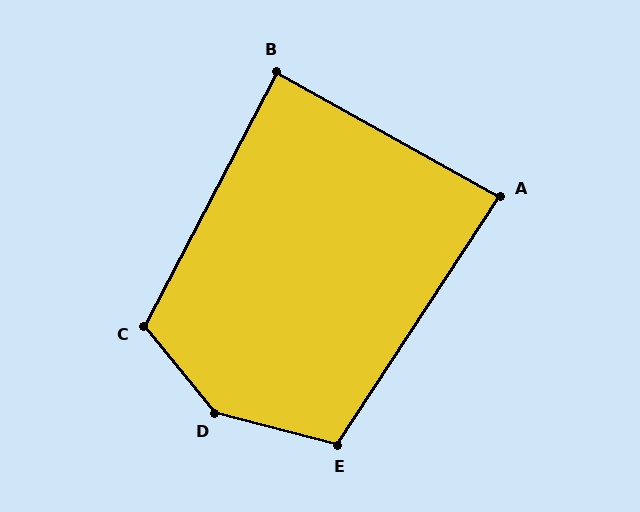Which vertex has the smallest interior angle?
A, at approximately 86 degrees.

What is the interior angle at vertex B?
Approximately 88 degrees (approximately right).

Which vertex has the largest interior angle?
D, at approximately 143 degrees.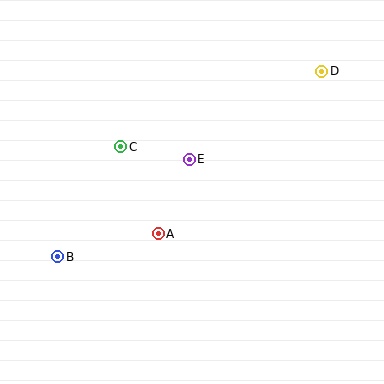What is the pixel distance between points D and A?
The distance between D and A is 230 pixels.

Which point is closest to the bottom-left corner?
Point B is closest to the bottom-left corner.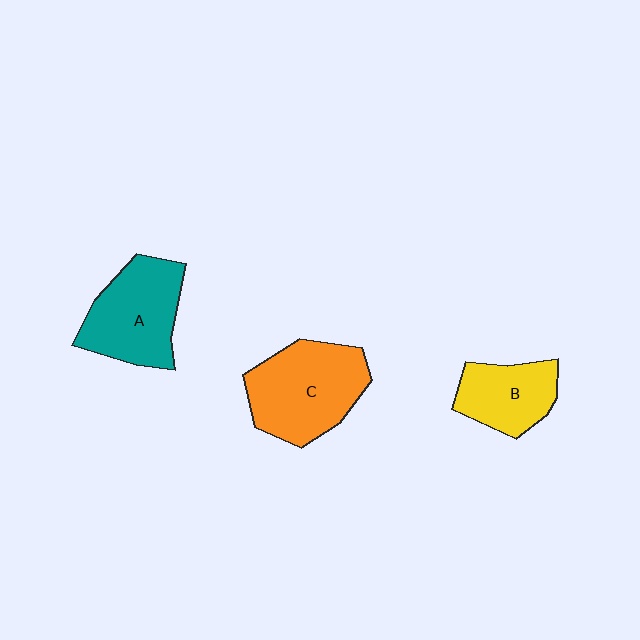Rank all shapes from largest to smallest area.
From largest to smallest: C (orange), A (teal), B (yellow).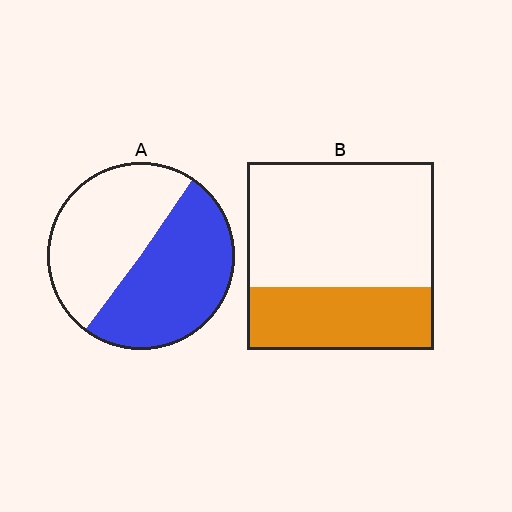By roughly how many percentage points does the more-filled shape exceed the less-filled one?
By roughly 20 percentage points (A over B).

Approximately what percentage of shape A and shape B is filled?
A is approximately 50% and B is approximately 35%.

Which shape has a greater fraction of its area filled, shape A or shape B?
Shape A.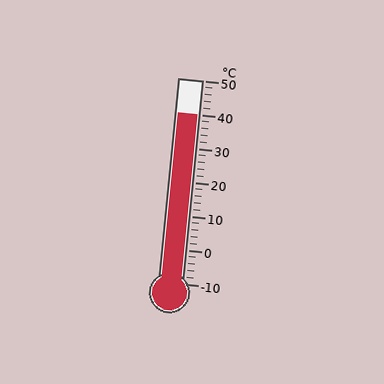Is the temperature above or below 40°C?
The temperature is at 40°C.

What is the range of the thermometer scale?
The thermometer scale ranges from -10°C to 50°C.